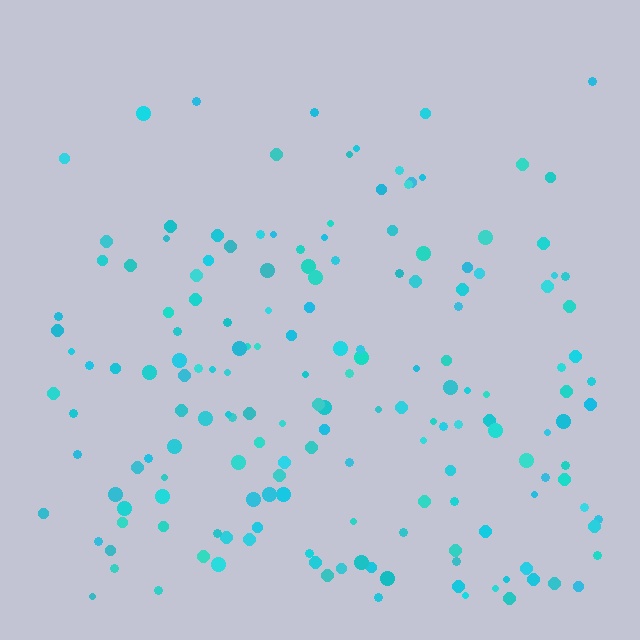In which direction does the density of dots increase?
From top to bottom, with the bottom side densest.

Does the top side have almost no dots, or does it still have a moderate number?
Still a moderate number, just noticeably fewer than the bottom.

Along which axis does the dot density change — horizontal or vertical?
Vertical.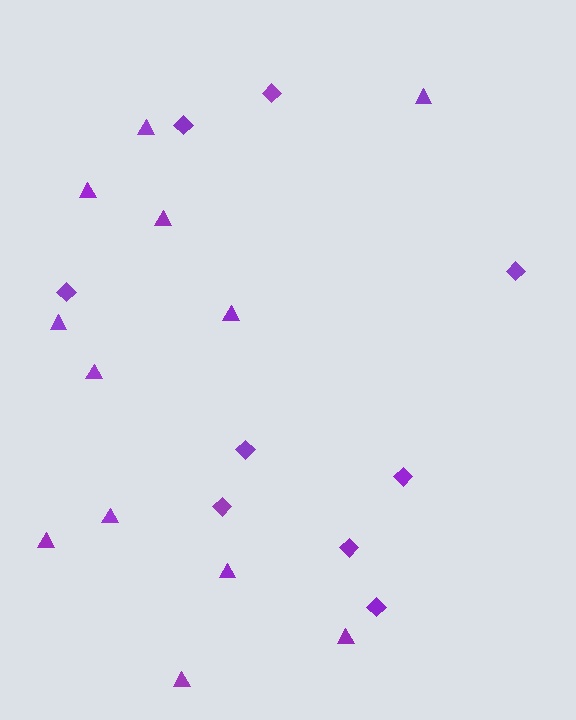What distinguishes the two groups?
There are 2 groups: one group of diamonds (9) and one group of triangles (12).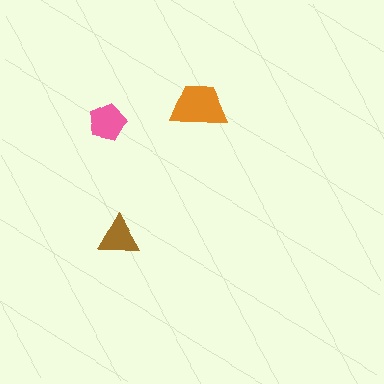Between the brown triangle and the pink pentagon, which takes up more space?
The pink pentagon.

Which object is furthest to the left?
The pink pentagon is leftmost.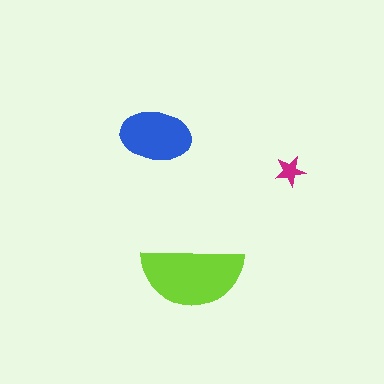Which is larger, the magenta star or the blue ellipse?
The blue ellipse.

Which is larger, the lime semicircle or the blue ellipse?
The lime semicircle.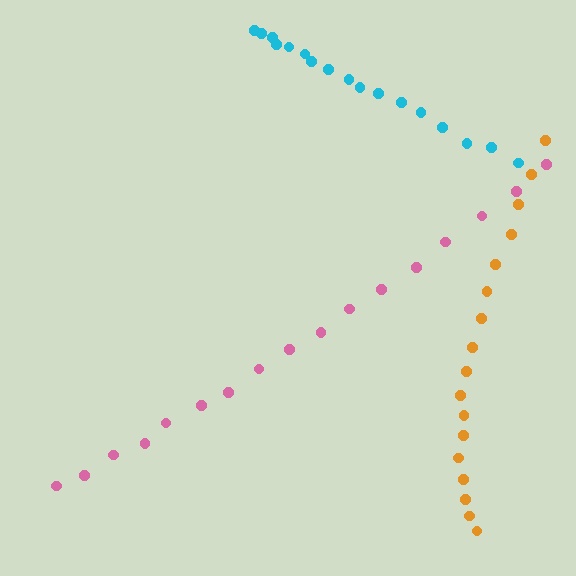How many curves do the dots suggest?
There are 3 distinct paths.